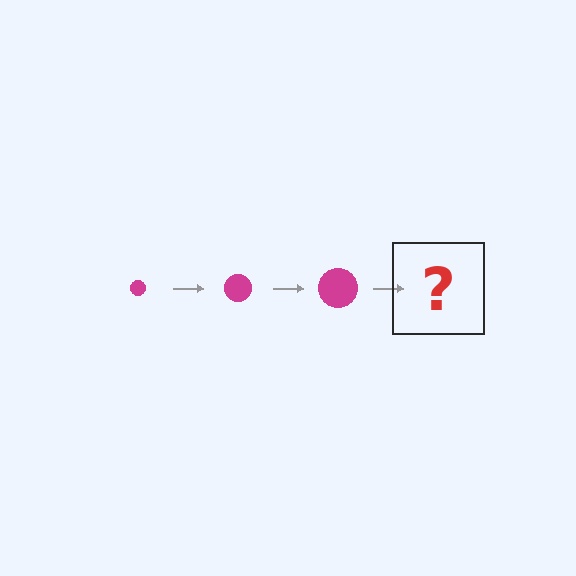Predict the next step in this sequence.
The next step is a magenta circle, larger than the previous one.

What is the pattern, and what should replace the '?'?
The pattern is that the circle gets progressively larger each step. The '?' should be a magenta circle, larger than the previous one.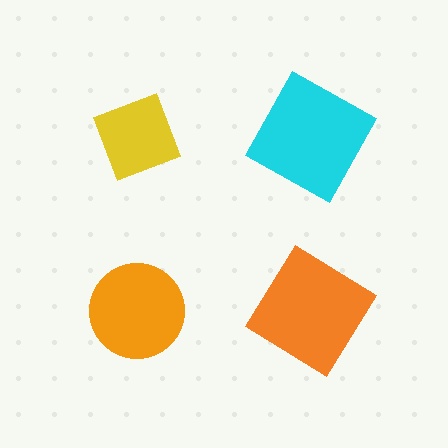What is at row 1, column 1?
A yellow diamond.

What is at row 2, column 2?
An orange diamond.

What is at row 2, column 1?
An orange circle.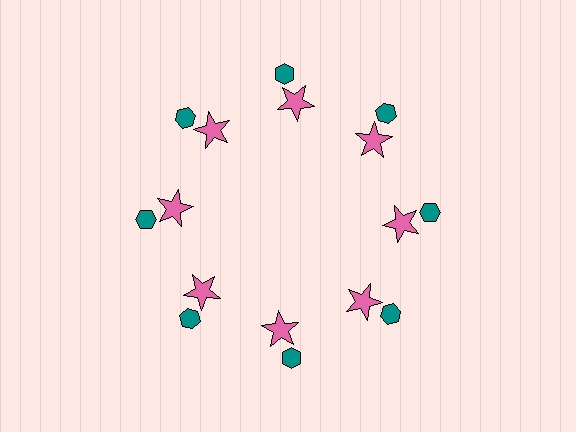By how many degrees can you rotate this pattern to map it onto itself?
The pattern maps onto itself every 45 degrees of rotation.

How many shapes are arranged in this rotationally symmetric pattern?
There are 16 shapes, arranged in 8 groups of 2.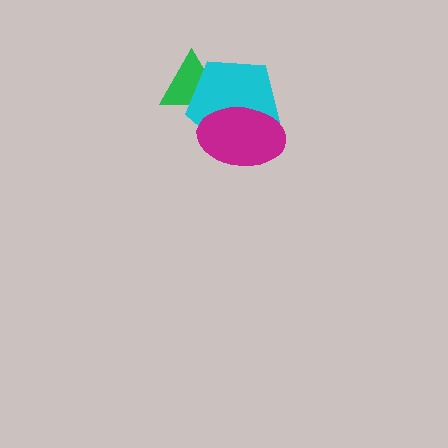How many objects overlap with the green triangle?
2 objects overlap with the green triangle.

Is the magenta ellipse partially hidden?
No, no other shape covers it.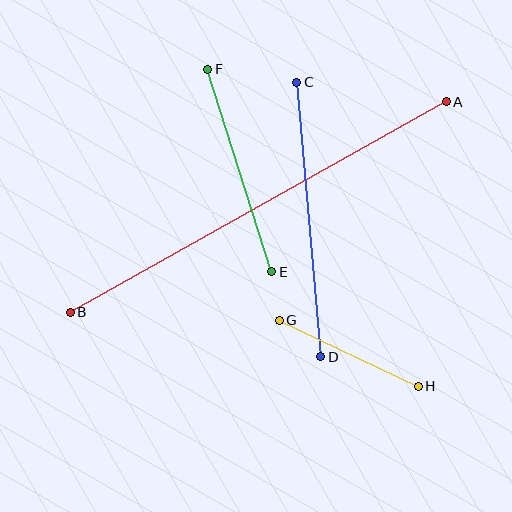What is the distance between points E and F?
The distance is approximately 212 pixels.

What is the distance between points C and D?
The distance is approximately 276 pixels.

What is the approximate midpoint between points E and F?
The midpoint is at approximately (240, 171) pixels.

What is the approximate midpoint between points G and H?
The midpoint is at approximately (349, 353) pixels.